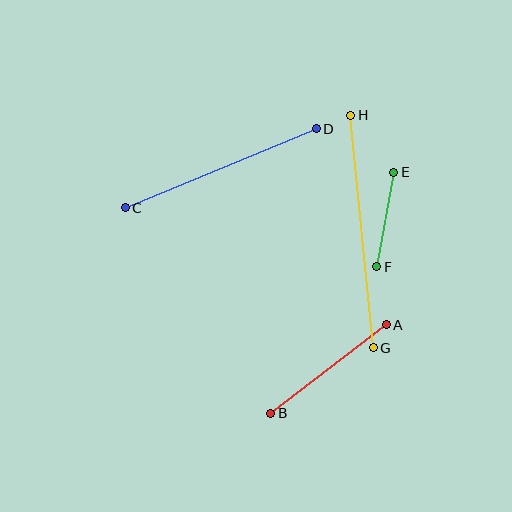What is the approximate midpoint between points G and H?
The midpoint is at approximately (362, 232) pixels.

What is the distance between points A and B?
The distance is approximately 146 pixels.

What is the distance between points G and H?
The distance is approximately 234 pixels.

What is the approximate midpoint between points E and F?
The midpoint is at approximately (385, 219) pixels.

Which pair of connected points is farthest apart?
Points G and H are farthest apart.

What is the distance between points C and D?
The distance is approximately 207 pixels.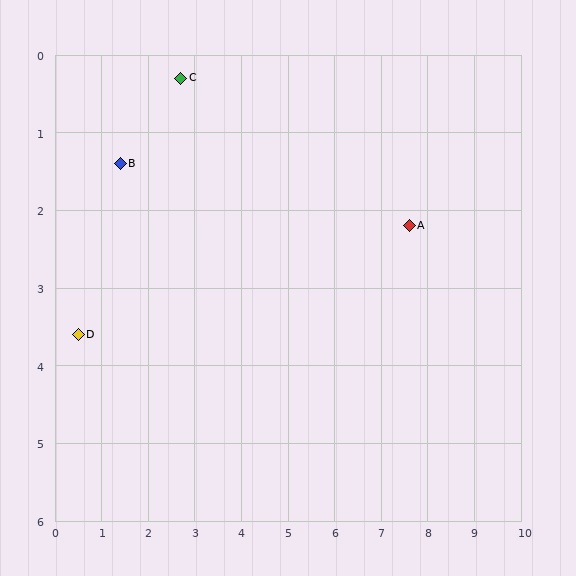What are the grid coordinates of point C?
Point C is at approximately (2.7, 0.3).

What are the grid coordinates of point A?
Point A is at approximately (7.6, 2.2).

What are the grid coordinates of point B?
Point B is at approximately (1.4, 1.4).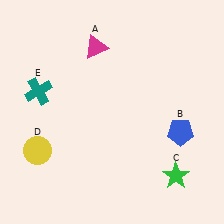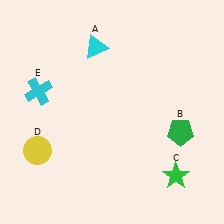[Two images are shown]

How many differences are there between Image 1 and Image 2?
There are 3 differences between the two images.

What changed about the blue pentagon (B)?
In Image 1, B is blue. In Image 2, it changed to green.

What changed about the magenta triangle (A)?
In Image 1, A is magenta. In Image 2, it changed to cyan.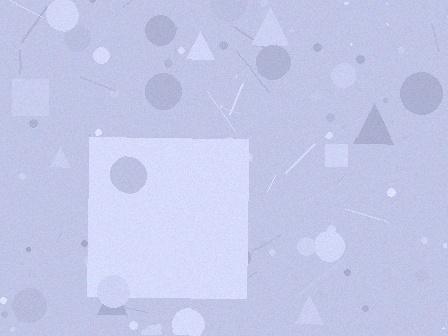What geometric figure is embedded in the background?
A square is embedded in the background.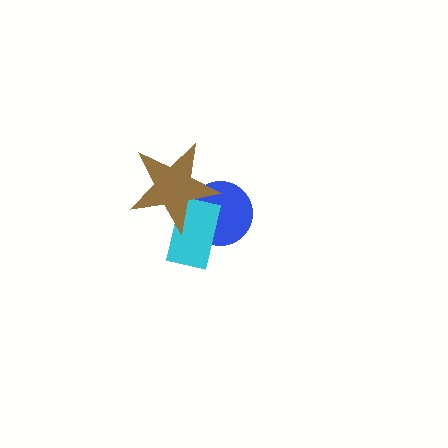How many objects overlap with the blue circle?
2 objects overlap with the blue circle.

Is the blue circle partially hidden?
Yes, it is partially covered by another shape.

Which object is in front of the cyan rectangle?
The brown star is in front of the cyan rectangle.